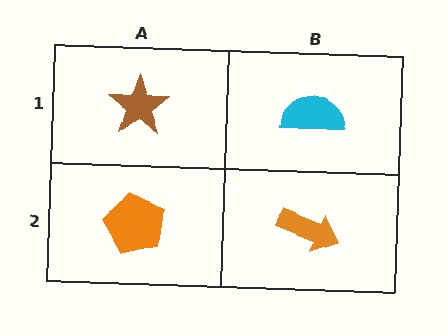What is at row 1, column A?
A brown star.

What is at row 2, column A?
An orange pentagon.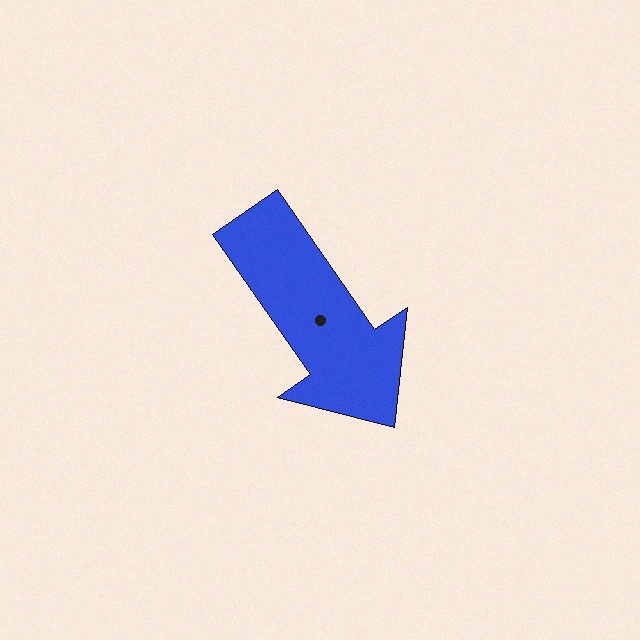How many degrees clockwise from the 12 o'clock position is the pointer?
Approximately 145 degrees.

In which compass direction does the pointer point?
Southeast.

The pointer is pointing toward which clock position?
Roughly 5 o'clock.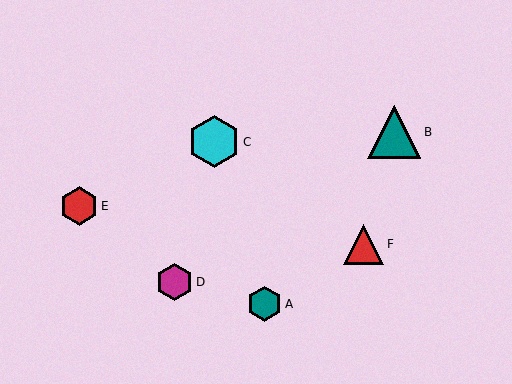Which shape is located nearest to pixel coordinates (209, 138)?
The cyan hexagon (labeled C) at (214, 142) is nearest to that location.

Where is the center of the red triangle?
The center of the red triangle is at (364, 244).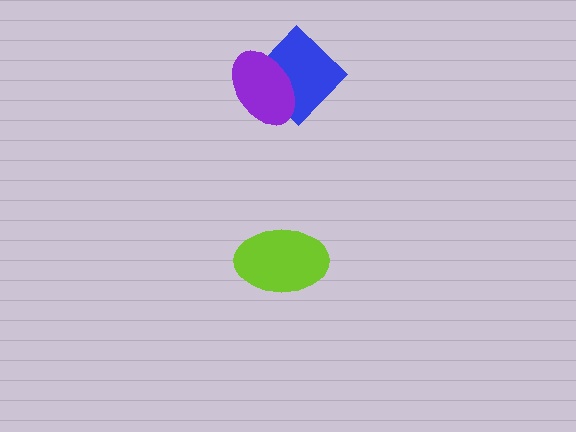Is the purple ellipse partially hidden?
No, no other shape covers it.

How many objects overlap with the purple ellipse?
1 object overlaps with the purple ellipse.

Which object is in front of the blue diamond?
The purple ellipse is in front of the blue diamond.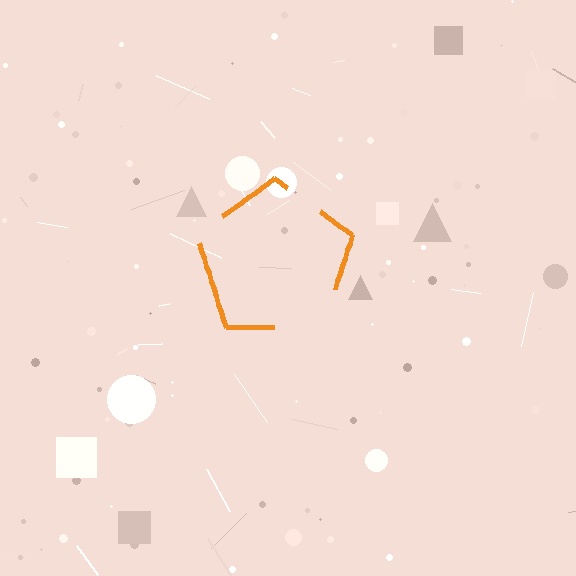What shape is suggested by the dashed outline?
The dashed outline suggests a pentagon.